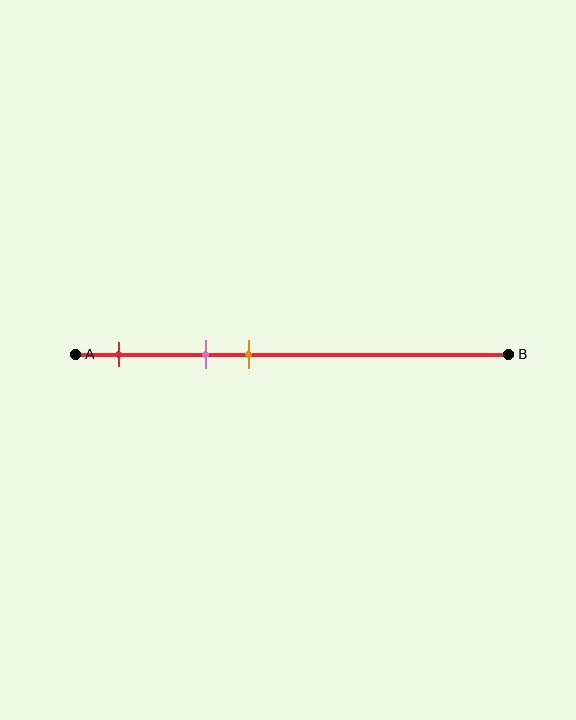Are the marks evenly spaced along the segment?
Yes, the marks are approximately evenly spaced.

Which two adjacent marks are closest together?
The pink and orange marks are the closest adjacent pair.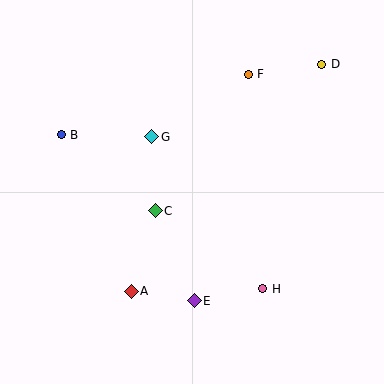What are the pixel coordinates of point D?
Point D is at (322, 64).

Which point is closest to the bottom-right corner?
Point H is closest to the bottom-right corner.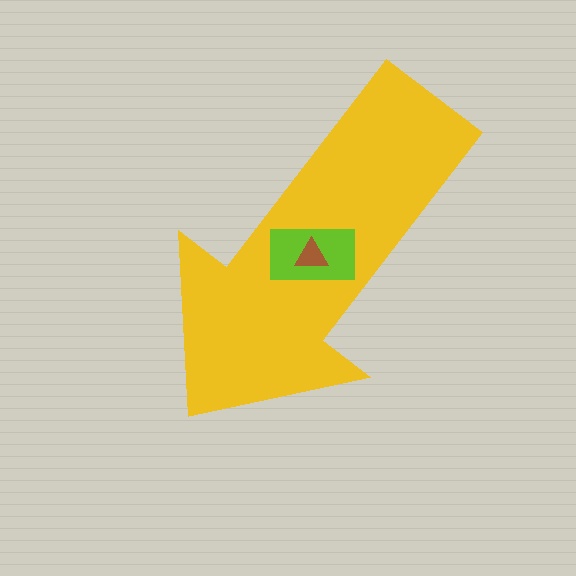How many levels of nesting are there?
3.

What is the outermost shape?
The yellow arrow.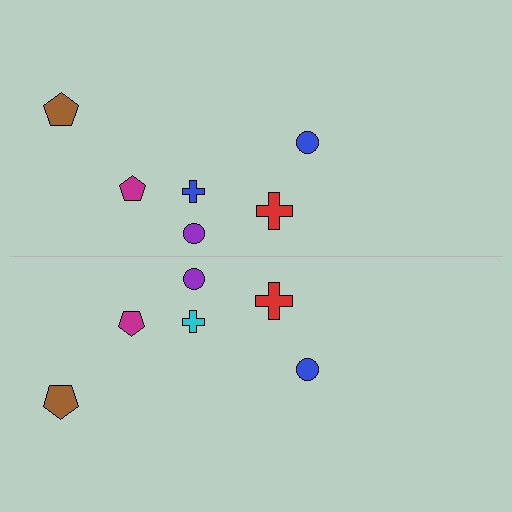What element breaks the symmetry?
The cyan cross on the bottom side breaks the symmetry — its mirror counterpart is blue.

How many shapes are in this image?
There are 12 shapes in this image.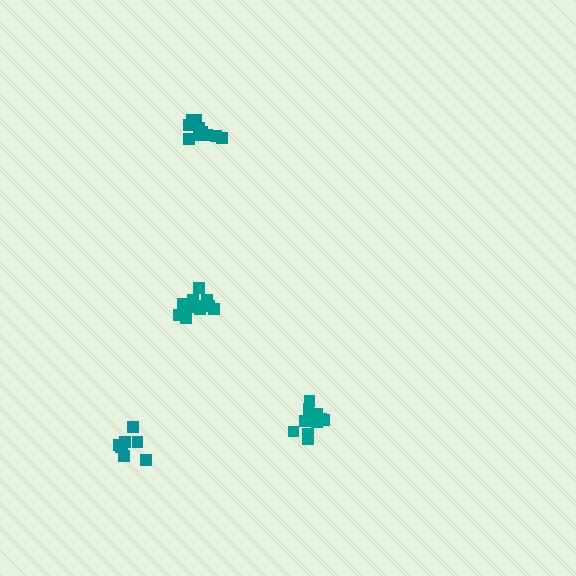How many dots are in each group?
Group 1: 10 dots, Group 2: 10 dots, Group 3: 12 dots, Group 4: 8 dots (40 total).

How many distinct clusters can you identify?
There are 4 distinct clusters.